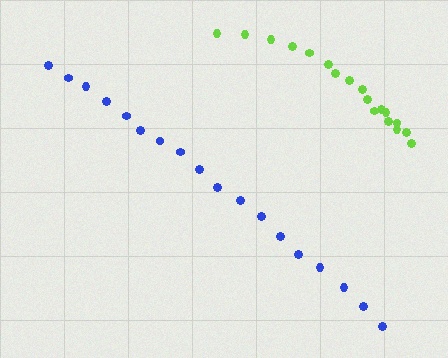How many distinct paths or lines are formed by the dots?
There are 2 distinct paths.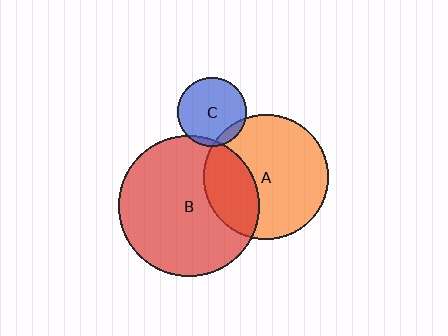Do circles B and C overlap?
Yes.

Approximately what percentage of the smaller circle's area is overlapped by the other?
Approximately 5%.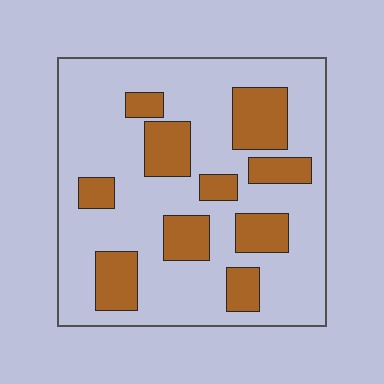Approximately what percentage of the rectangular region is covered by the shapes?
Approximately 25%.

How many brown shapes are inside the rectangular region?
10.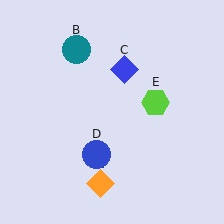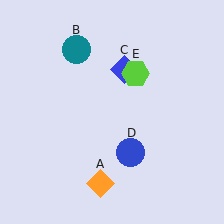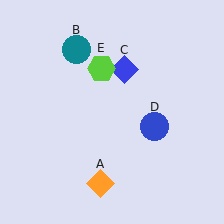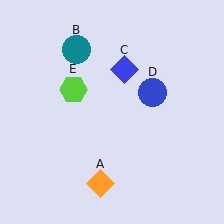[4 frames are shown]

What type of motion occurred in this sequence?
The blue circle (object D), lime hexagon (object E) rotated counterclockwise around the center of the scene.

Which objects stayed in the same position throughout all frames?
Orange diamond (object A) and teal circle (object B) and blue diamond (object C) remained stationary.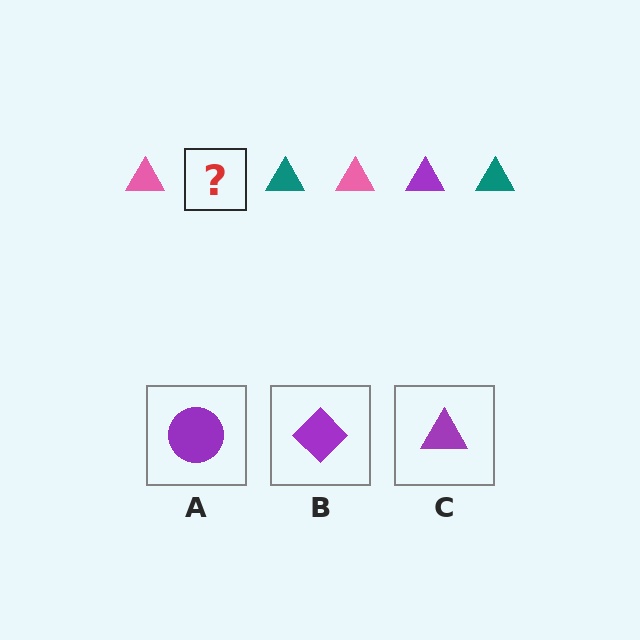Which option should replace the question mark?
Option C.